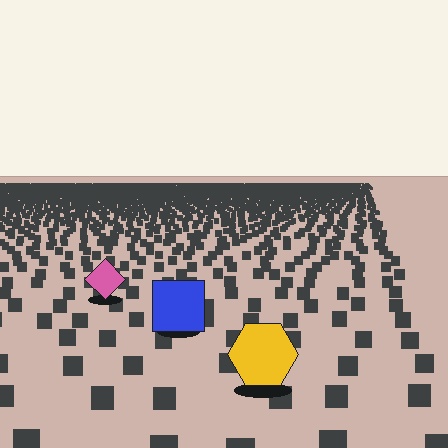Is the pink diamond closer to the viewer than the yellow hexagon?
No. The yellow hexagon is closer — you can tell from the texture gradient: the ground texture is coarser near it.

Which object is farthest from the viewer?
The pink diamond is farthest from the viewer. It appears smaller and the ground texture around it is denser.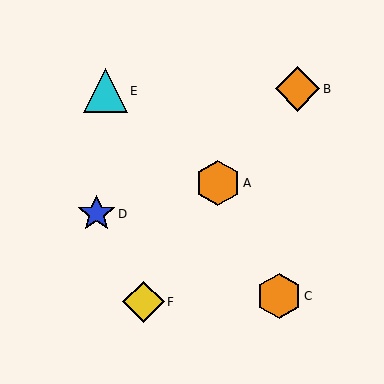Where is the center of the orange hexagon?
The center of the orange hexagon is at (279, 296).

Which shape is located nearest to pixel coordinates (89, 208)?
The blue star (labeled D) at (97, 214) is nearest to that location.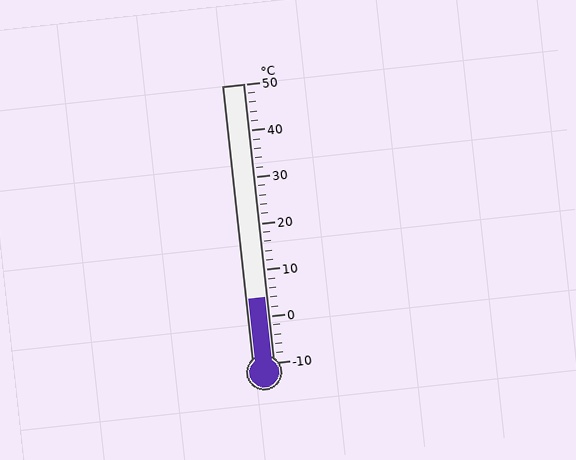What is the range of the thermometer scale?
The thermometer scale ranges from -10°C to 50°C.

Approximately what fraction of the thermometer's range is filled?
The thermometer is filled to approximately 25% of its range.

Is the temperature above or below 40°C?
The temperature is below 40°C.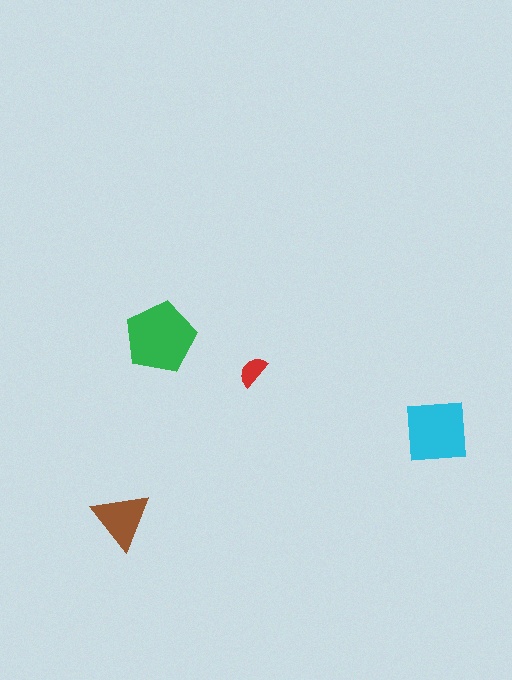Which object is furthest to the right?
The cyan square is rightmost.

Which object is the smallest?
The red semicircle.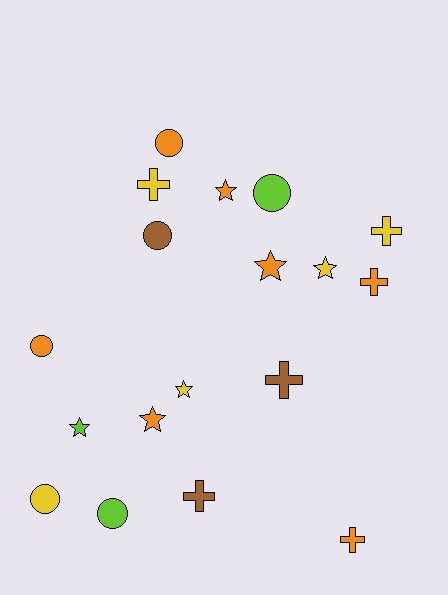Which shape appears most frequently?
Star, with 6 objects.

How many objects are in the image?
There are 18 objects.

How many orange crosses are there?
There are 2 orange crosses.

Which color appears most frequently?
Orange, with 7 objects.